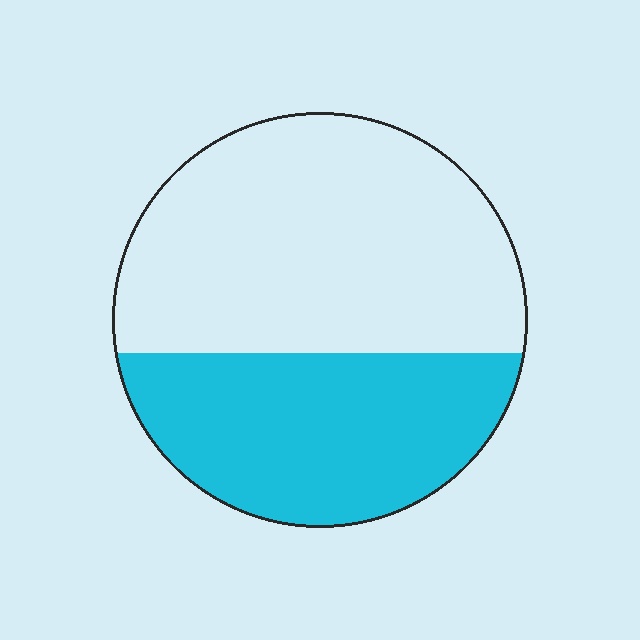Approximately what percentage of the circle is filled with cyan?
Approximately 40%.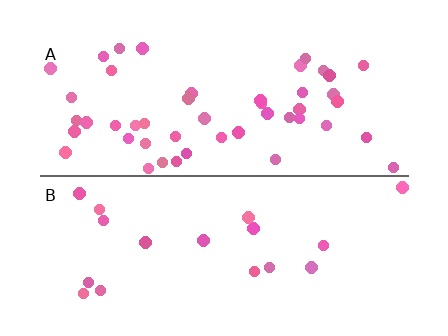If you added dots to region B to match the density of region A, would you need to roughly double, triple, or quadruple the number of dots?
Approximately triple.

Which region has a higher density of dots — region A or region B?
A (the top).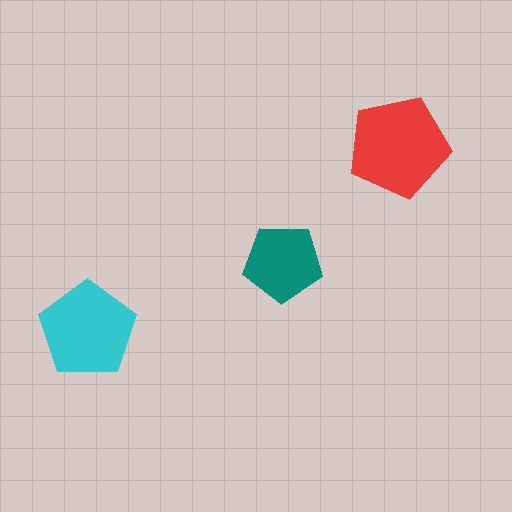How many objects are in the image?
There are 3 objects in the image.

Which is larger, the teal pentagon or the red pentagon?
The red one.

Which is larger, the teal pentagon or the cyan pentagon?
The cyan one.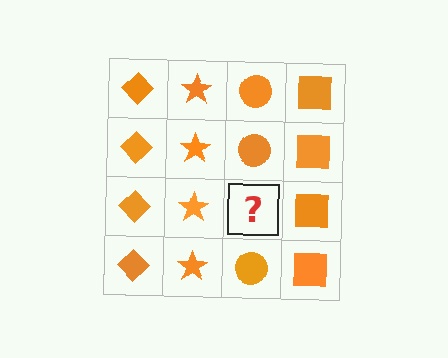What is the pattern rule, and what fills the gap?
The rule is that each column has a consistent shape. The gap should be filled with an orange circle.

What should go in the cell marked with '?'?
The missing cell should contain an orange circle.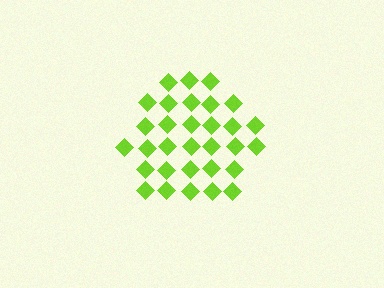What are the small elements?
The small elements are diamonds.